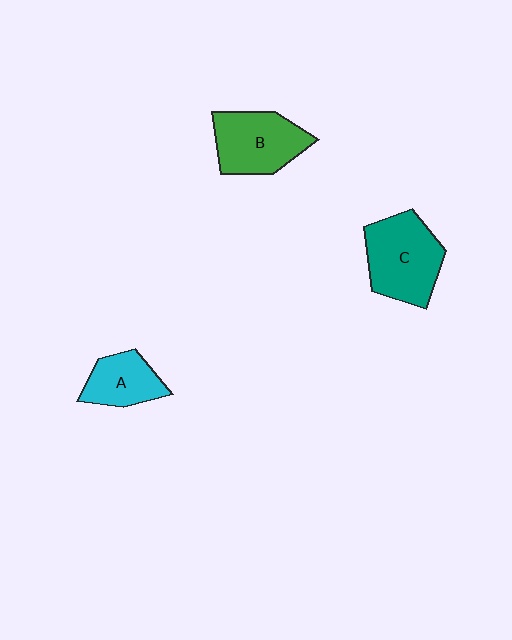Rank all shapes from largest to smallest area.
From largest to smallest: C (teal), B (green), A (cyan).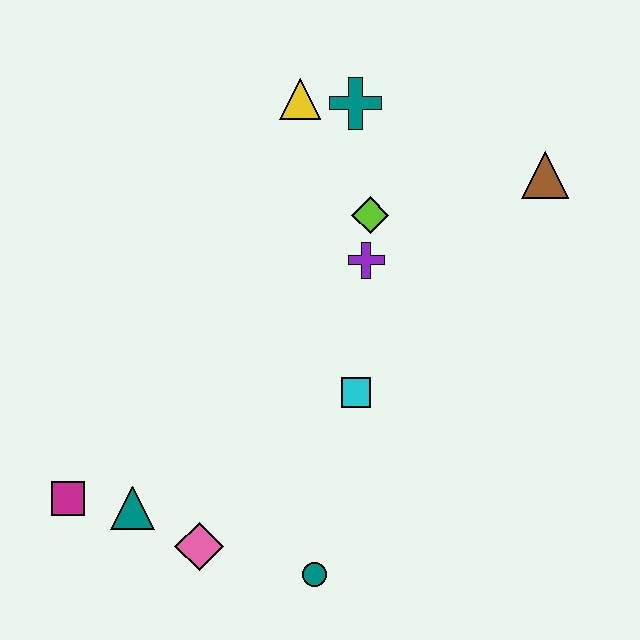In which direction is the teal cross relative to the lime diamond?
The teal cross is above the lime diamond.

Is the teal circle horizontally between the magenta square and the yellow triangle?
No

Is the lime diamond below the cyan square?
No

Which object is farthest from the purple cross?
The magenta square is farthest from the purple cross.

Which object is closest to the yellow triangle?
The teal cross is closest to the yellow triangle.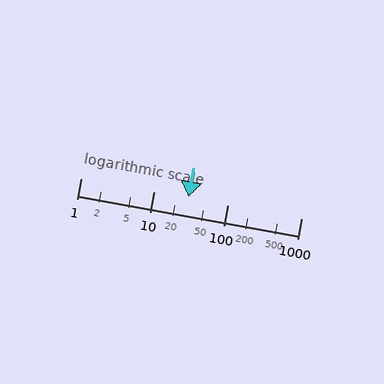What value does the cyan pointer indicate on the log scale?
The pointer indicates approximately 29.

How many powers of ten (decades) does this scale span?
The scale spans 3 decades, from 1 to 1000.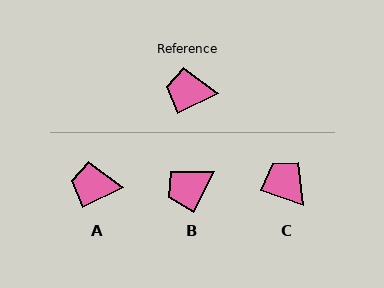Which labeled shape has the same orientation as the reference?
A.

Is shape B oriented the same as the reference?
No, it is off by about 37 degrees.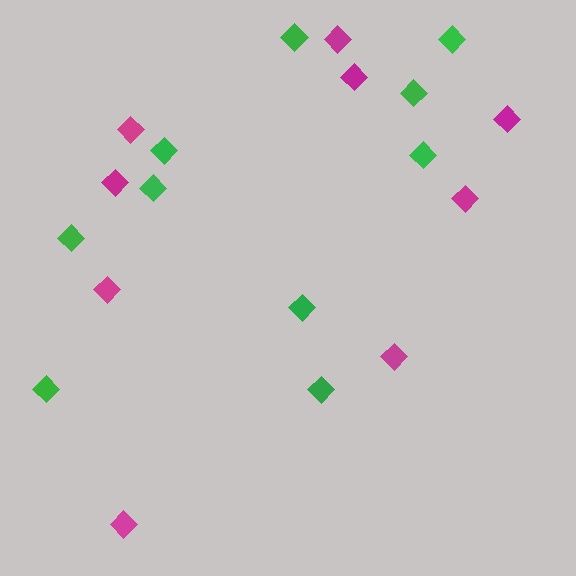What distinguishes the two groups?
There are 2 groups: one group of green diamonds (10) and one group of magenta diamonds (9).